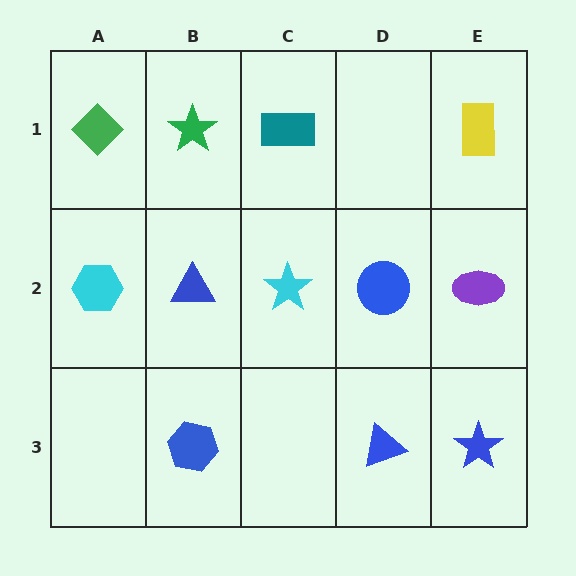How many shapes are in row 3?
3 shapes.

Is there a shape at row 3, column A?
No, that cell is empty.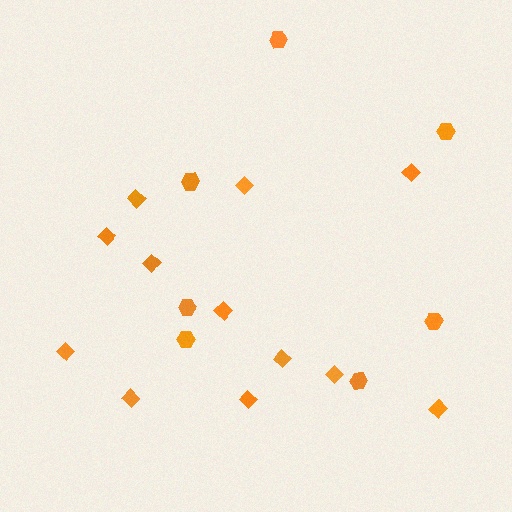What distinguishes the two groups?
There are 2 groups: one group of diamonds (12) and one group of hexagons (7).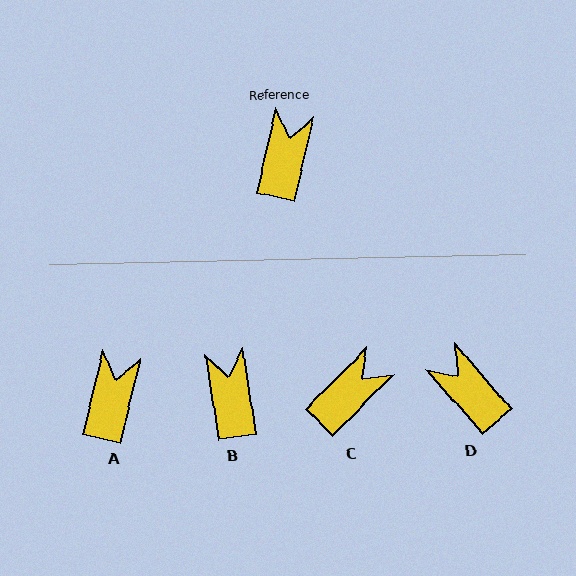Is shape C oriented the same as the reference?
No, it is off by about 32 degrees.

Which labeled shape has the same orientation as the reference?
A.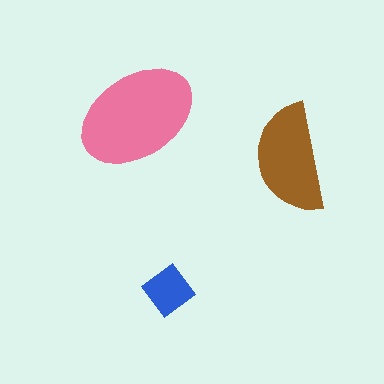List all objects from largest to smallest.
The pink ellipse, the brown semicircle, the blue diamond.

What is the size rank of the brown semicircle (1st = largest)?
2nd.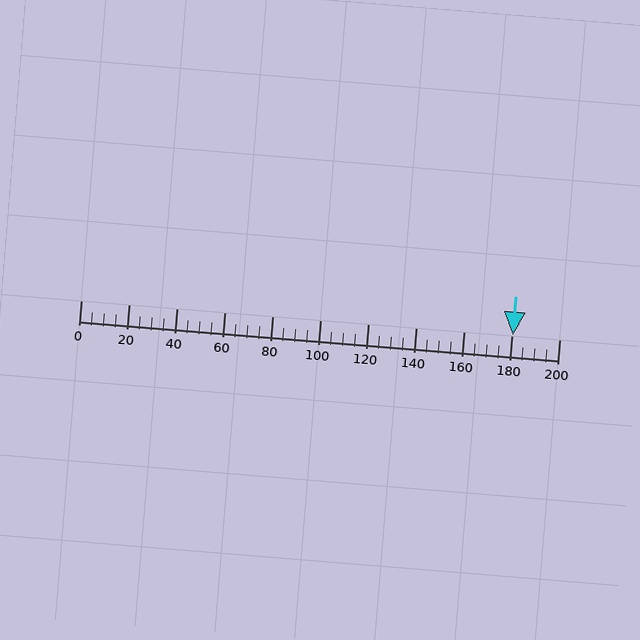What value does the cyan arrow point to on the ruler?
The cyan arrow points to approximately 181.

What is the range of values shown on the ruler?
The ruler shows values from 0 to 200.